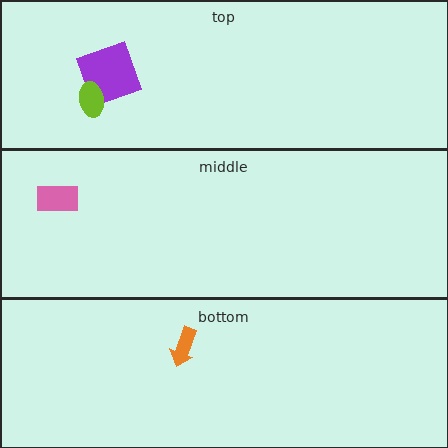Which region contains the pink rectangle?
The middle region.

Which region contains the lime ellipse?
The top region.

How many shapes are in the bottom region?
1.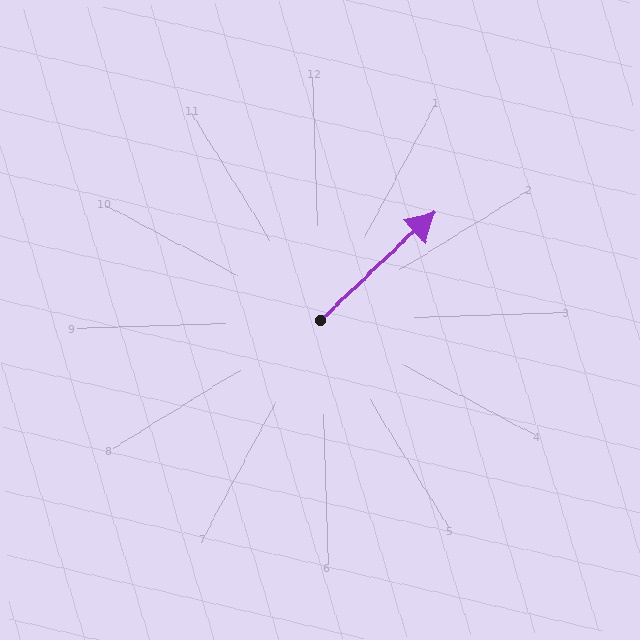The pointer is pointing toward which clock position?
Roughly 2 o'clock.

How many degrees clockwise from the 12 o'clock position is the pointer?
Approximately 48 degrees.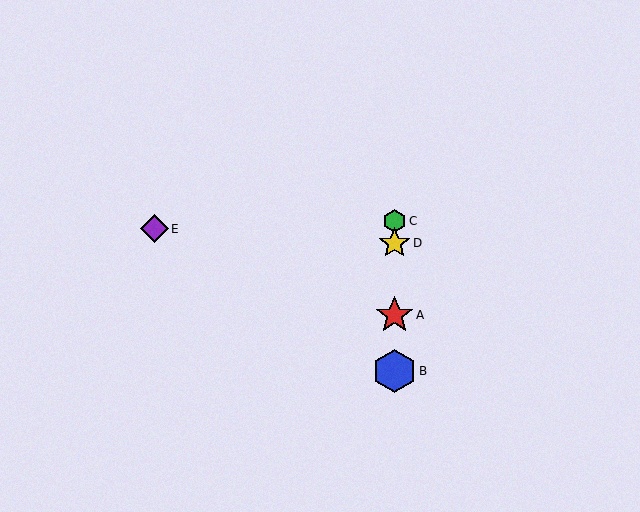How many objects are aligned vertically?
4 objects (A, B, C, D) are aligned vertically.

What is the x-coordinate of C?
Object C is at x≈394.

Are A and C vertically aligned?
Yes, both are at x≈394.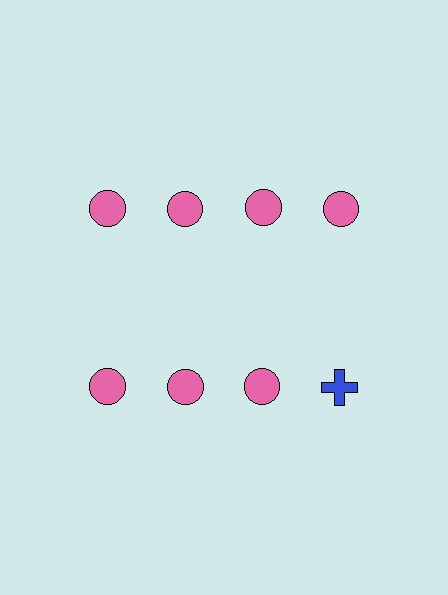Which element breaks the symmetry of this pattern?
The blue cross in the second row, second from right column breaks the symmetry. All other shapes are pink circles.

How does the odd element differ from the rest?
It differs in both color (blue instead of pink) and shape (cross instead of circle).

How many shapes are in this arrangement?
There are 8 shapes arranged in a grid pattern.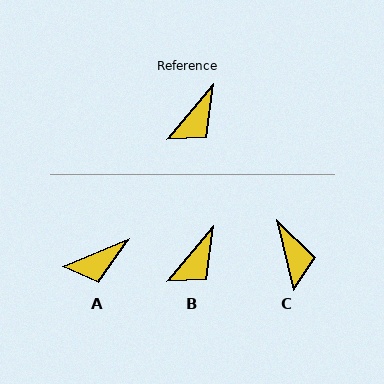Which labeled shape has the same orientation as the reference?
B.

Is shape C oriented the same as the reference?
No, it is off by about 53 degrees.